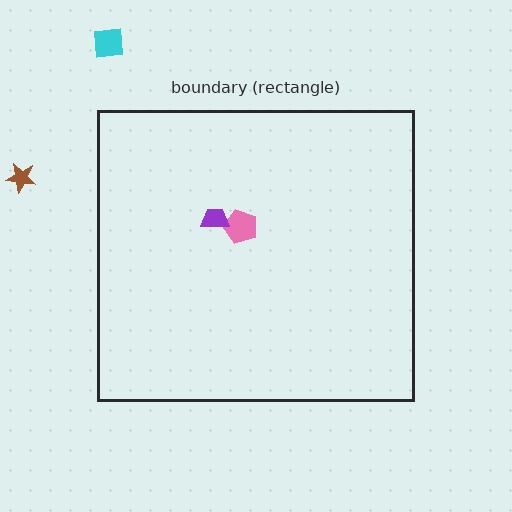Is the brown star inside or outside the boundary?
Outside.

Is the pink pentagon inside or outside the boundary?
Inside.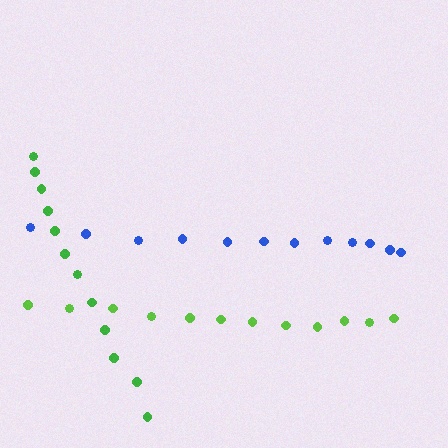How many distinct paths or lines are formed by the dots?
There are 3 distinct paths.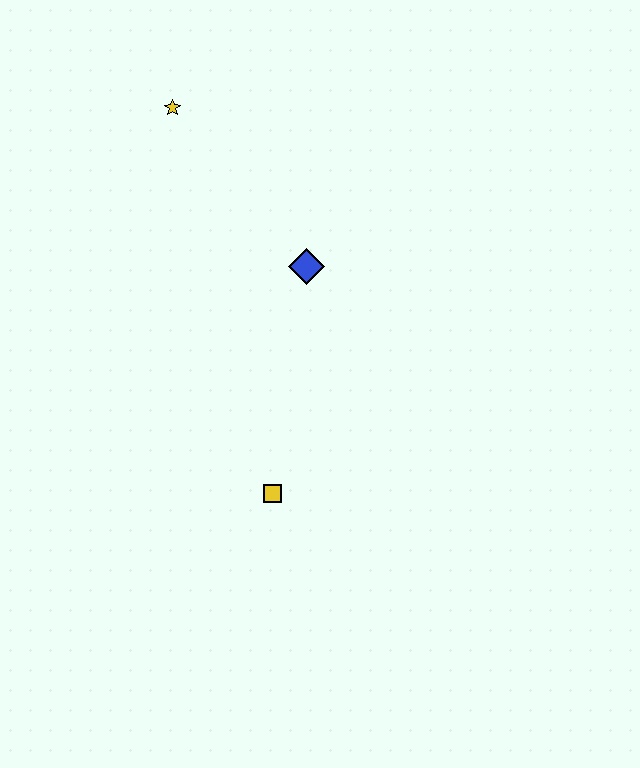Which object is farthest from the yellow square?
The yellow star is farthest from the yellow square.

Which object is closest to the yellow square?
The blue diamond is closest to the yellow square.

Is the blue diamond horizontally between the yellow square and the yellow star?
No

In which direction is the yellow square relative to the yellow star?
The yellow square is below the yellow star.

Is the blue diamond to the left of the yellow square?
No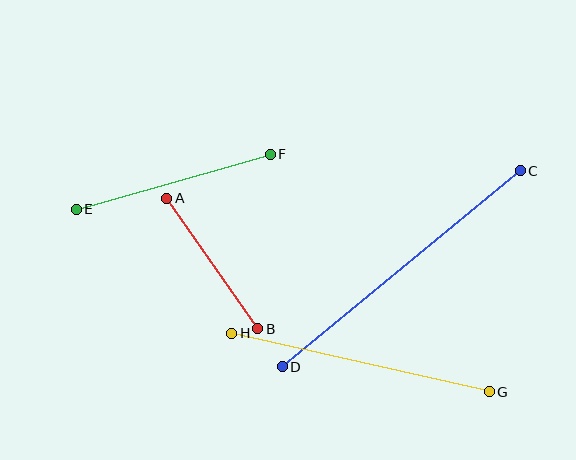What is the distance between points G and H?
The distance is approximately 264 pixels.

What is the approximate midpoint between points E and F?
The midpoint is at approximately (173, 182) pixels.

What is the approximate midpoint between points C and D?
The midpoint is at approximately (401, 269) pixels.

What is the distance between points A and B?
The distance is approximately 159 pixels.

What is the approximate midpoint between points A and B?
The midpoint is at approximately (212, 263) pixels.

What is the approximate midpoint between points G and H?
The midpoint is at approximately (360, 363) pixels.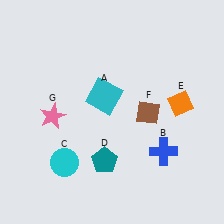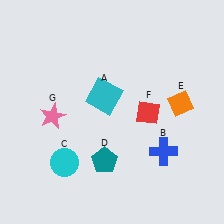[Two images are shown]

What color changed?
The diamond (F) changed from brown in Image 1 to red in Image 2.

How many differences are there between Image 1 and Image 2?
There is 1 difference between the two images.